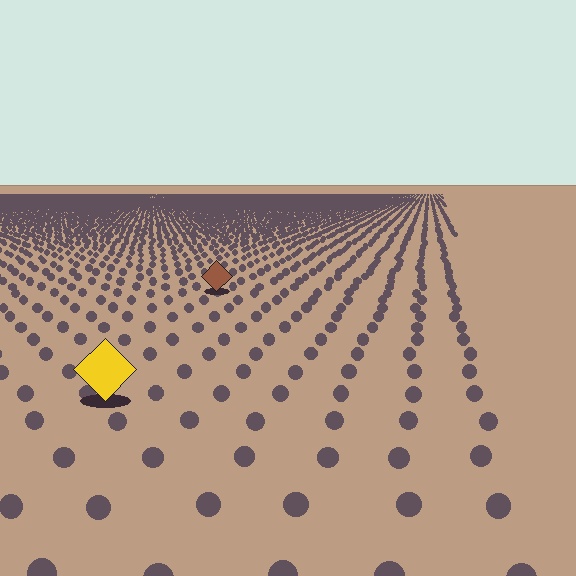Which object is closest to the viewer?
The yellow diamond is closest. The texture marks near it are larger and more spread out.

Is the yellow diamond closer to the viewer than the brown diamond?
Yes. The yellow diamond is closer — you can tell from the texture gradient: the ground texture is coarser near it.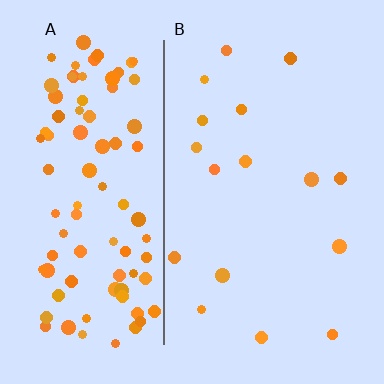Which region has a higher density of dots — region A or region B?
A (the left).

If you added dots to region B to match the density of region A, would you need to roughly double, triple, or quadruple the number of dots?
Approximately quadruple.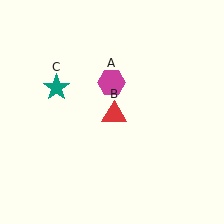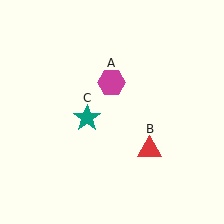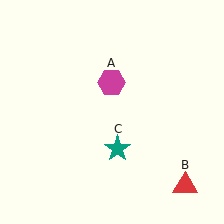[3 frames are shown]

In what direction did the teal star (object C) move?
The teal star (object C) moved down and to the right.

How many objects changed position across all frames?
2 objects changed position: red triangle (object B), teal star (object C).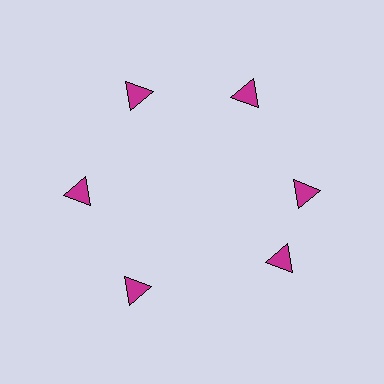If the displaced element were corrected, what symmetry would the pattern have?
It would have 6-fold rotational symmetry — the pattern would map onto itself every 60 degrees.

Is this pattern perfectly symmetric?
No. The 6 magenta triangles are arranged in a ring, but one element near the 5 o'clock position is rotated out of alignment along the ring, breaking the 6-fold rotational symmetry.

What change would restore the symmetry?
The symmetry would be restored by rotating it back into even spacing with its neighbors so that all 6 triangles sit at equal angles and equal distance from the center.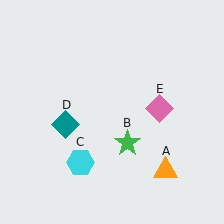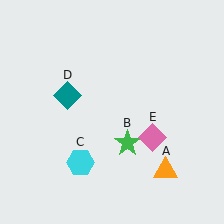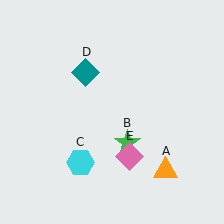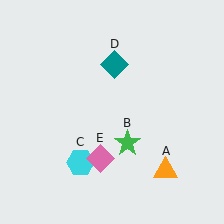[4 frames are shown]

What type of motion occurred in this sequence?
The teal diamond (object D), pink diamond (object E) rotated clockwise around the center of the scene.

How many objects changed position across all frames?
2 objects changed position: teal diamond (object D), pink diamond (object E).